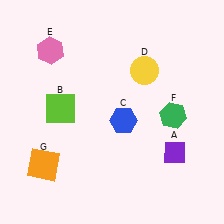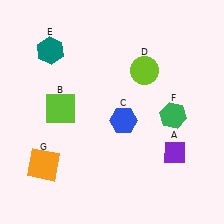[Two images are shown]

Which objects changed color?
D changed from yellow to lime. E changed from pink to teal.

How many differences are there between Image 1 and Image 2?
There are 2 differences between the two images.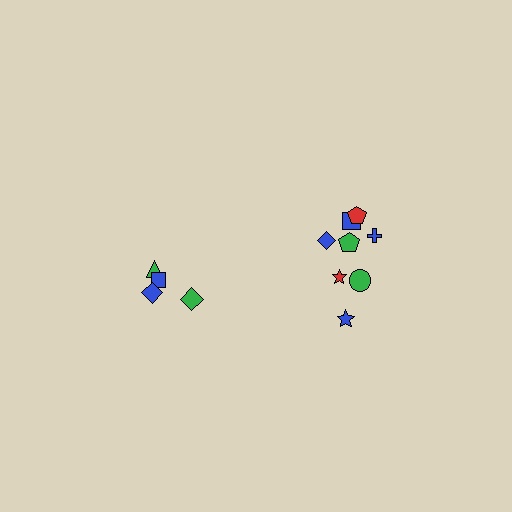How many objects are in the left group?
There are 4 objects.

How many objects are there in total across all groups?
There are 12 objects.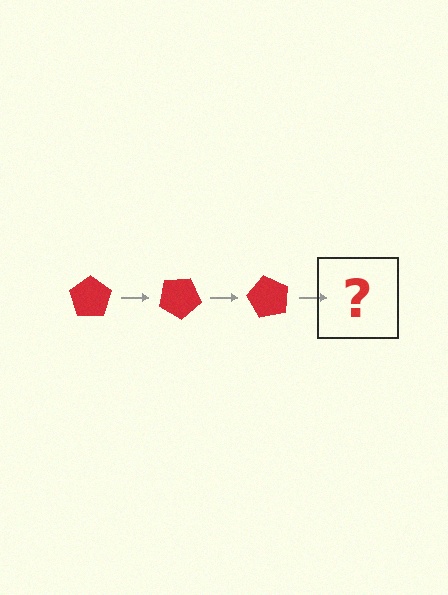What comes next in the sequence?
The next element should be a red pentagon rotated 90 degrees.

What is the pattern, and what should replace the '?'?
The pattern is that the pentagon rotates 30 degrees each step. The '?' should be a red pentagon rotated 90 degrees.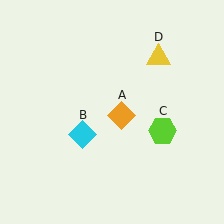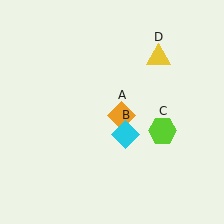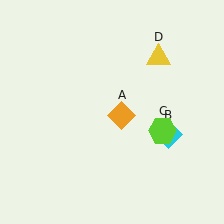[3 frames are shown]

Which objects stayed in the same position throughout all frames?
Orange diamond (object A) and lime hexagon (object C) and yellow triangle (object D) remained stationary.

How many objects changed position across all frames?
1 object changed position: cyan diamond (object B).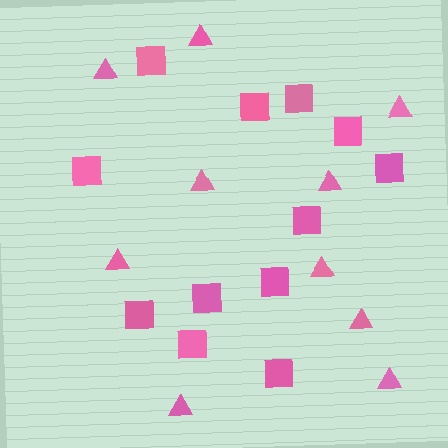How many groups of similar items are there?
There are 2 groups: one group of triangles (10) and one group of squares (12).